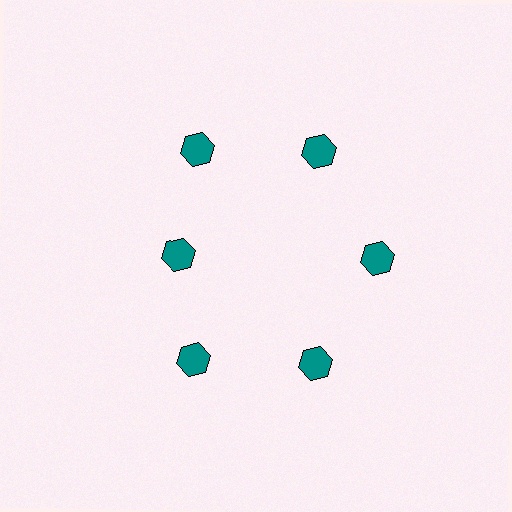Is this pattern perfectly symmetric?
No. The 6 teal hexagons are arranged in a ring, but one element near the 9 o'clock position is pulled inward toward the center, breaking the 6-fold rotational symmetry.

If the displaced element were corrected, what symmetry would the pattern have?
It would have 6-fold rotational symmetry — the pattern would map onto itself every 60 degrees.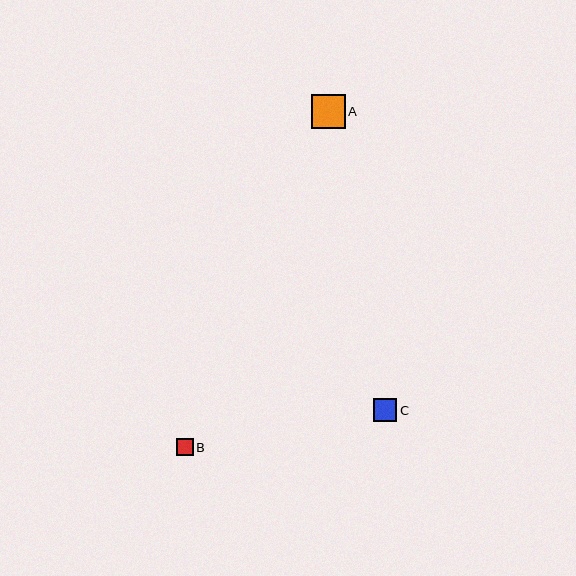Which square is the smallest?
Square B is the smallest with a size of approximately 17 pixels.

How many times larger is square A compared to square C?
Square A is approximately 1.5 times the size of square C.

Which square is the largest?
Square A is the largest with a size of approximately 34 pixels.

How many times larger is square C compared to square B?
Square C is approximately 1.3 times the size of square B.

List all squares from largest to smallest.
From largest to smallest: A, C, B.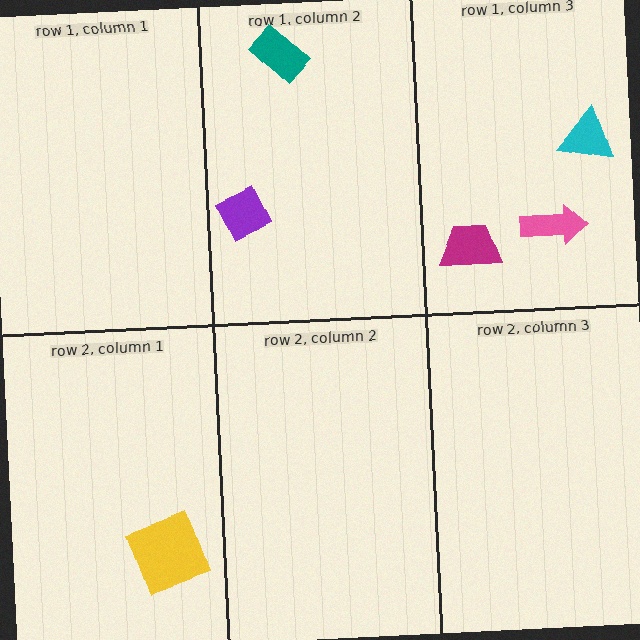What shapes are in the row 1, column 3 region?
The cyan triangle, the pink arrow, the magenta trapezoid.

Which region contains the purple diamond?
The row 1, column 2 region.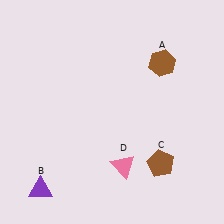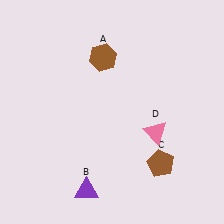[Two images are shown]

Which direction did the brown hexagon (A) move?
The brown hexagon (A) moved left.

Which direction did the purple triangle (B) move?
The purple triangle (B) moved right.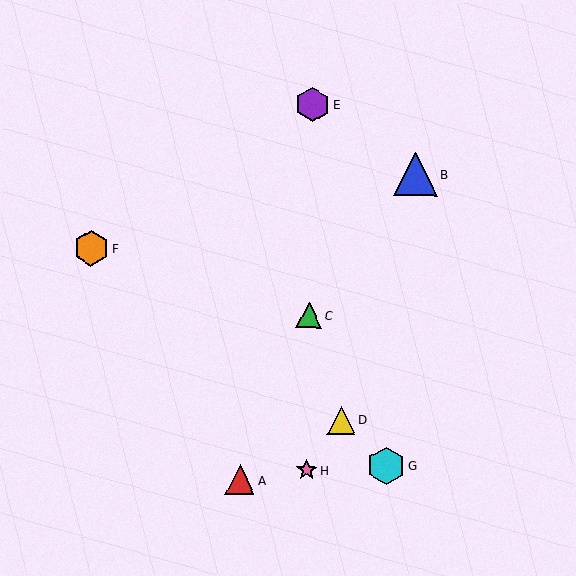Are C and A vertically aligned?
No, C is at x≈309 and A is at x≈240.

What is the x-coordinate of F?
Object F is at x≈91.